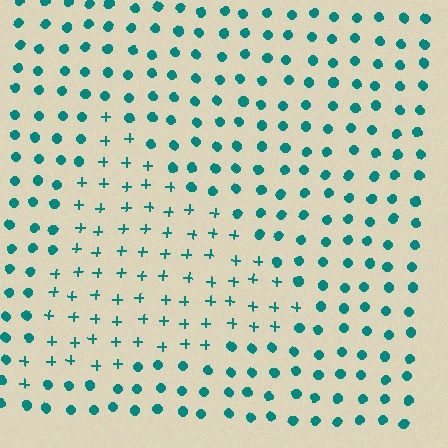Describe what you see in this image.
The image is filled with small teal elements arranged in a uniform grid. A triangle-shaped region contains plus signs, while the surrounding area contains circles. The boundary is defined purely by the change in element shape.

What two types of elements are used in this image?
The image uses plus signs inside the triangle region and circles outside it.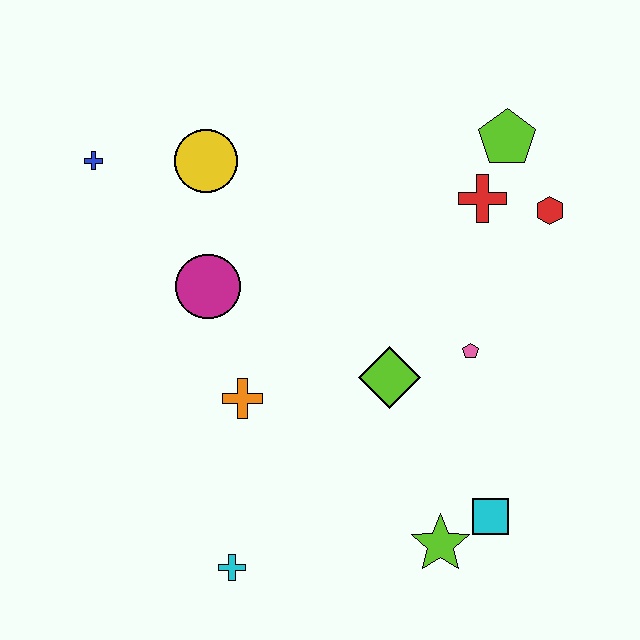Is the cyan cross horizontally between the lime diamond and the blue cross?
Yes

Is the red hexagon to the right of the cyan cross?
Yes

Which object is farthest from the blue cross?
The cyan square is farthest from the blue cross.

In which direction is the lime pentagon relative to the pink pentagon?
The lime pentagon is above the pink pentagon.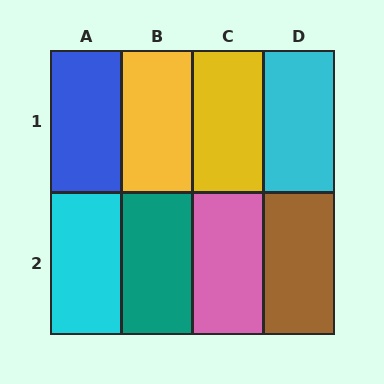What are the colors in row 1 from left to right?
Blue, yellow, yellow, cyan.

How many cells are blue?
1 cell is blue.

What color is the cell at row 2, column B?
Teal.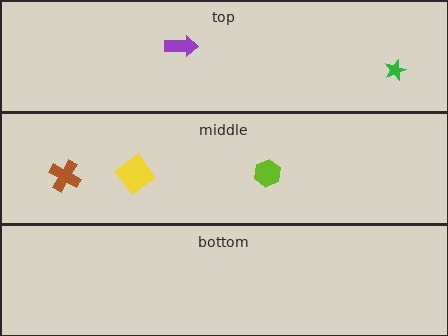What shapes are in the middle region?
The lime hexagon, the yellow diamond, the brown cross.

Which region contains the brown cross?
The middle region.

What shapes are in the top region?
The green star, the purple arrow.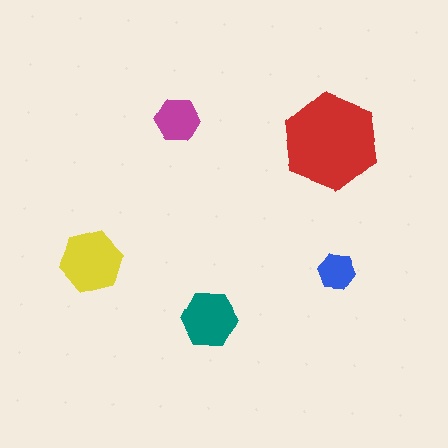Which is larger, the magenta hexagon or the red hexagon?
The red one.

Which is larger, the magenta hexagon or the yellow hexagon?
The yellow one.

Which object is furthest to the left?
The yellow hexagon is leftmost.